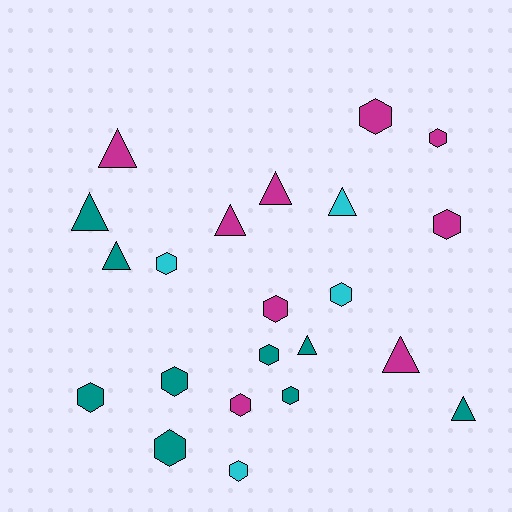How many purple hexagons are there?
There are no purple hexagons.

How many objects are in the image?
There are 22 objects.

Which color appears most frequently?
Teal, with 9 objects.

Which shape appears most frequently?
Hexagon, with 13 objects.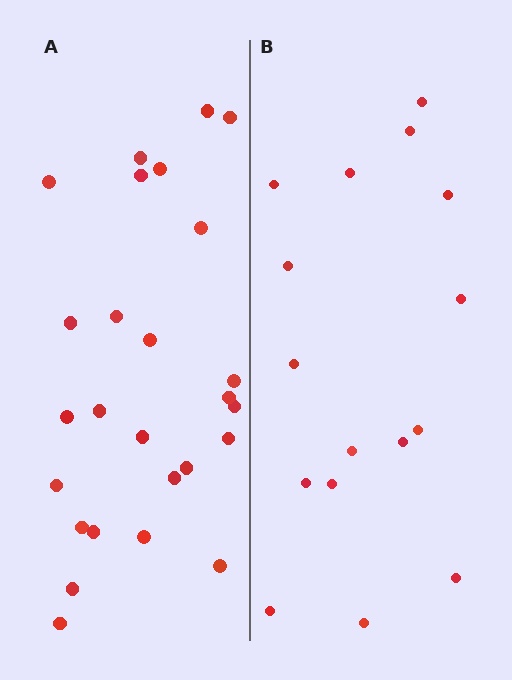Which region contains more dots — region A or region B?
Region A (the left region) has more dots.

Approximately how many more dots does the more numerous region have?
Region A has roughly 10 or so more dots than region B.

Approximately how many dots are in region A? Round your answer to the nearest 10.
About 30 dots. (The exact count is 26, which rounds to 30.)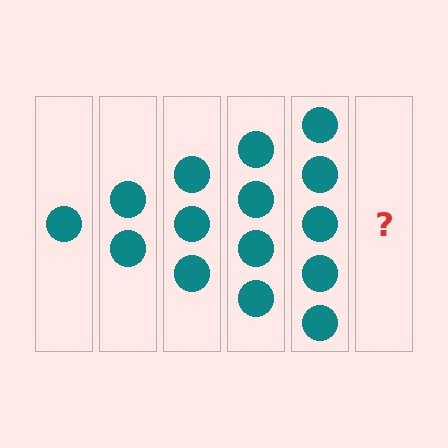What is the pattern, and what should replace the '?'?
The pattern is that each step adds one more circle. The '?' should be 6 circles.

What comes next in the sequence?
The next element should be 6 circles.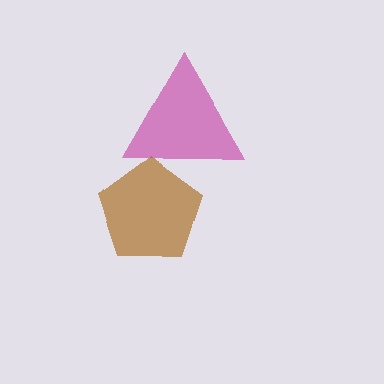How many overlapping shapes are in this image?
There are 2 overlapping shapes in the image.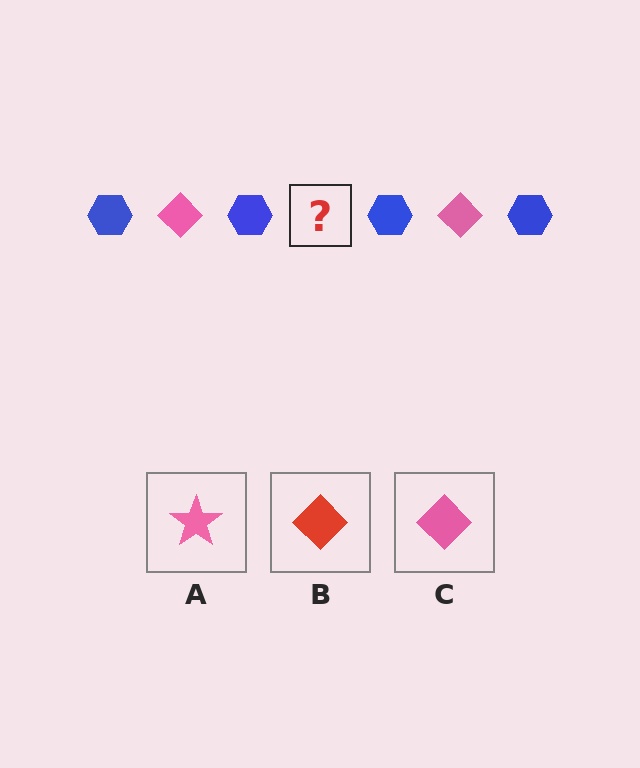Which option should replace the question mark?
Option C.